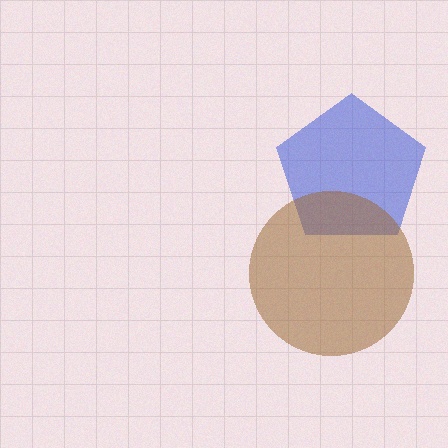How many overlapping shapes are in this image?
There are 2 overlapping shapes in the image.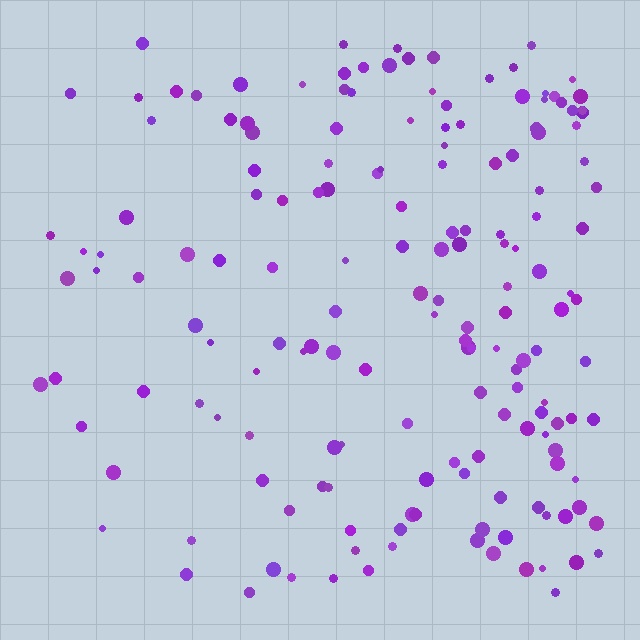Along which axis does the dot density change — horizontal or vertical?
Horizontal.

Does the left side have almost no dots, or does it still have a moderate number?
Still a moderate number, just noticeably fewer than the right.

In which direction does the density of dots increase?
From left to right, with the right side densest.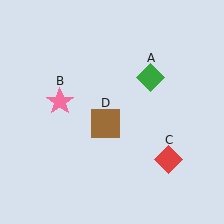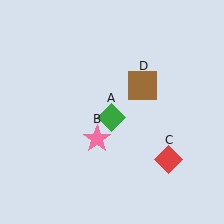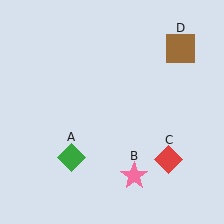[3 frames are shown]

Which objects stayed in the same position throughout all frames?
Red diamond (object C) remained stationary.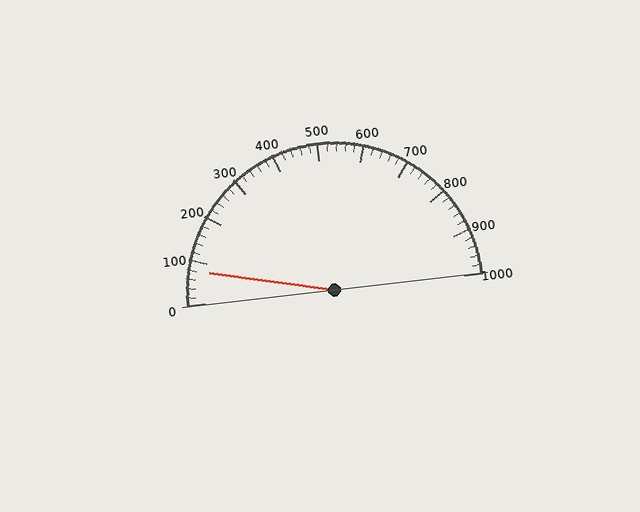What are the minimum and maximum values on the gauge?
The gauge ranges from 0 to 1000.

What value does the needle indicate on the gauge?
The needle indicates approximately 80.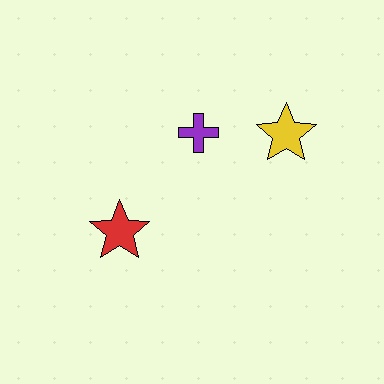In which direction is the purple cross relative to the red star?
The purple cross is above the red star.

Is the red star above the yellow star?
No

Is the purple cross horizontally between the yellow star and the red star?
Yes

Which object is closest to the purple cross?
The yellow star is closest to the purple cross.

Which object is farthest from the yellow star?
The red star is farthest from the yellow star.